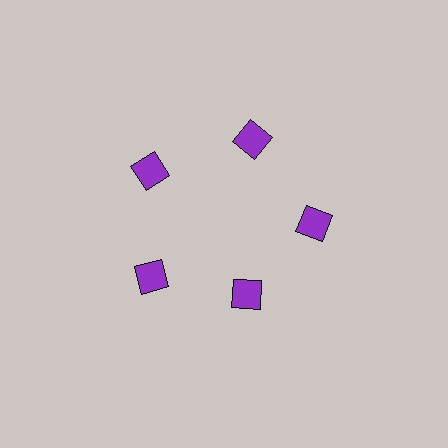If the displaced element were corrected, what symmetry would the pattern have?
It would have 5-fold rotational symmetry — the pattern would map onto itself every 72 degrees.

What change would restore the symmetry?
The symmetry would be restored by moving it outward, back onto the ring so that all 5 squares sit at equal angles and equal distance from the center.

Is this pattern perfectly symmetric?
No. The 5 purple squares are arranged in a ring, but one element near the 5 o'clock position is pulled inward toward the center, breaking the 5-fold rotational symmetry.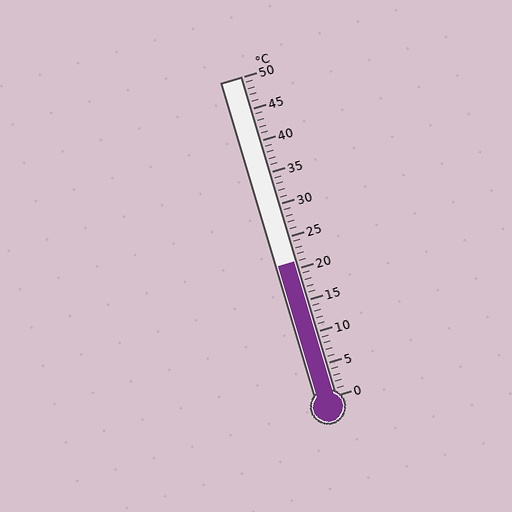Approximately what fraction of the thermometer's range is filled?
The thermometer is filled to approximately 40% of its range.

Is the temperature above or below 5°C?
The temperature is above 5°C.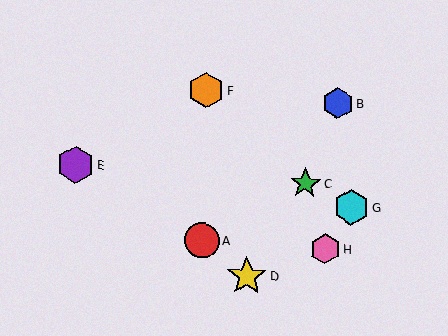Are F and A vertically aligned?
Yes, both are at x≈206.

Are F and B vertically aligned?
No, F is at x≈206 and B is at x≈338.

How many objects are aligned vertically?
2 objects (A, F) are aligned vertically.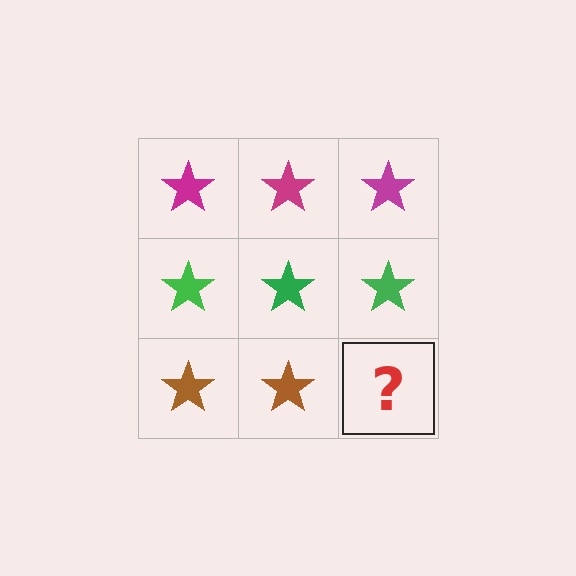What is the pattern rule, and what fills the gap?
The rule is that each row has a consistent color. The gap should be filled with a brown star.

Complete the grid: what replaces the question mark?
The question mark should be replaced with a brown star.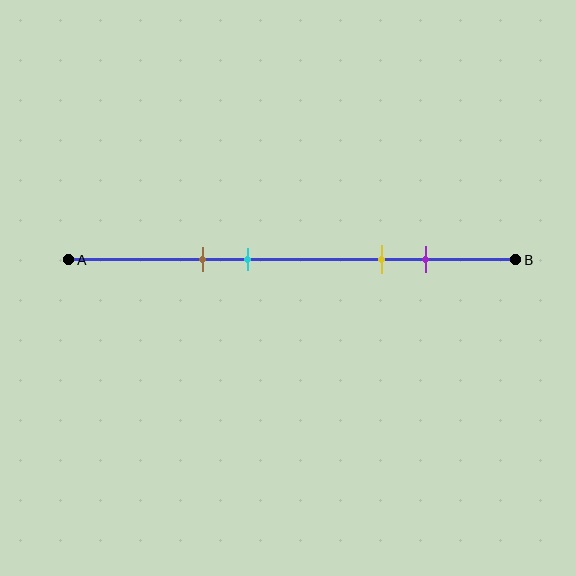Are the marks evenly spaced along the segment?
No, the marks are not evenly spaced.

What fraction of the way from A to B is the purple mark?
The purple mark is approximately 80% (0.8) of the way from A to B.